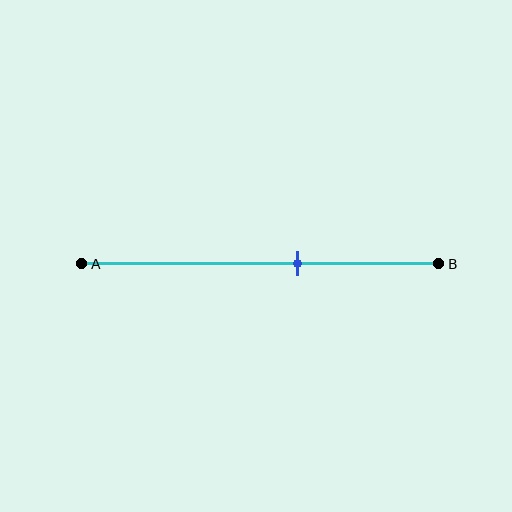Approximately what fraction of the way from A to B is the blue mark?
The blue mark is approximately 60% of the way from A to B.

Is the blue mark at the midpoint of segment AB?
No, the mark is at about 60% from A, not at the 50% midpoint.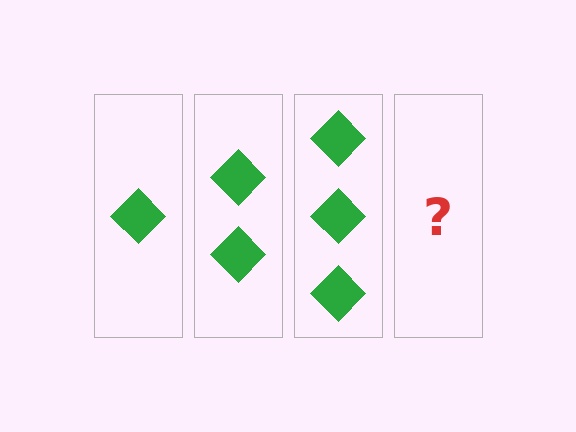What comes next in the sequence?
The next element should be 4 diamonds.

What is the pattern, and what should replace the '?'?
The pattern is that each step adds one more diamond. The '?' should be 4 diamonds.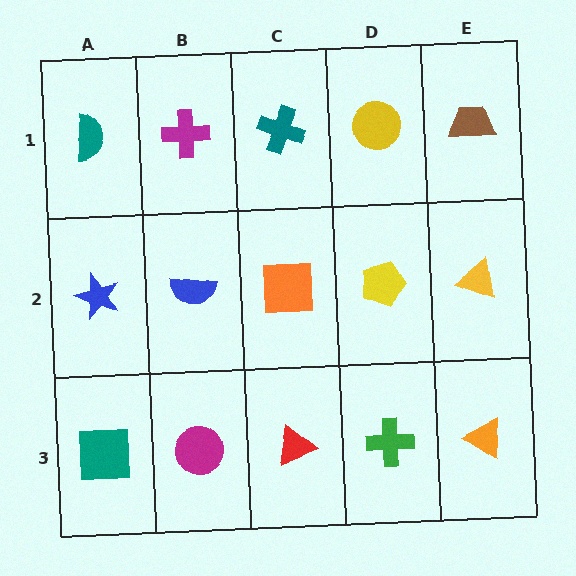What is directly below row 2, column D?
A green cross.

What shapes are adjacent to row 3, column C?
An orange square (row 2, column C), a magenta circle (row 3, column B), a green cross (row 3, column D).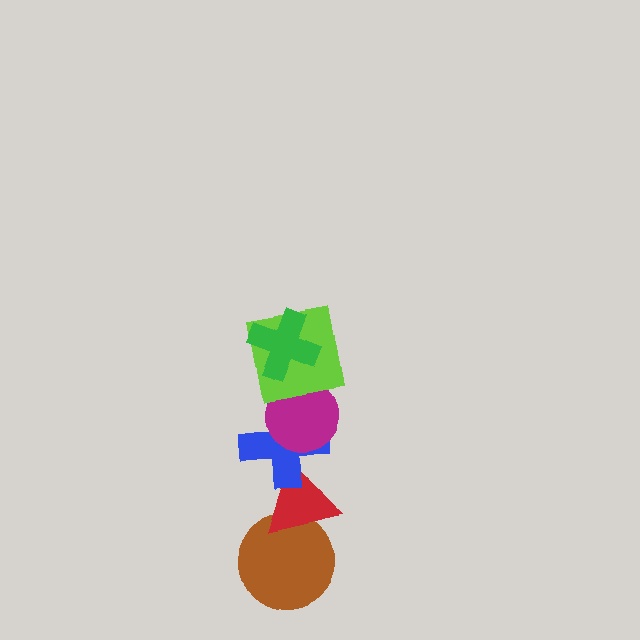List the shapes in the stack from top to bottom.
From top to bottom: the green cross, the lime square, the magenta circle, the blue cross, the red triangle, the brown circle.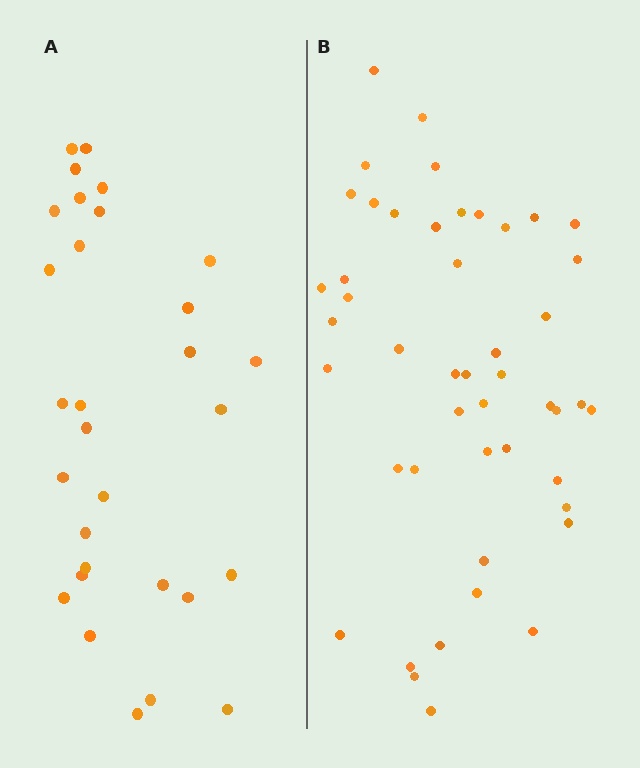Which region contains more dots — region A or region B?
Region B (the right region) has more dots.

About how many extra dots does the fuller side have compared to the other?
Region B has approximately 15 more dots than region A.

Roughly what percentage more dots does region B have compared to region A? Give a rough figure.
About 55% more.